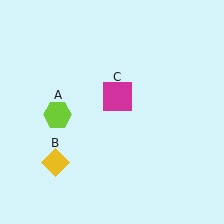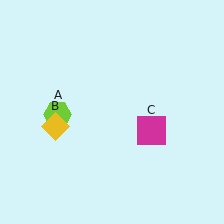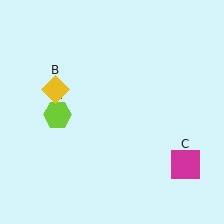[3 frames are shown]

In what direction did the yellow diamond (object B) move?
The yellow diamond (object B) moved up.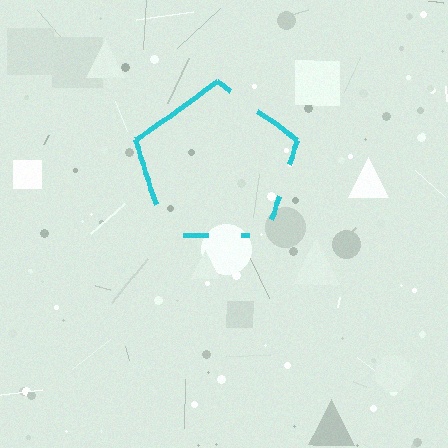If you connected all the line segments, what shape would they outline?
They would outline a pentagon.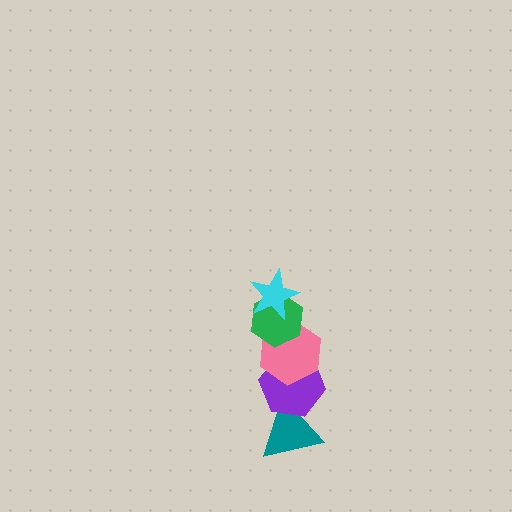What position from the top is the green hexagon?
The green hexagon is 2nd from the top.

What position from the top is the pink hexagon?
The pink hexagon is 3rd from the top.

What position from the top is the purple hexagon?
The purple hexagon is 4th from the top.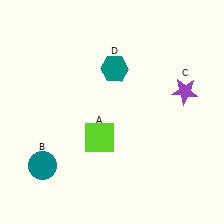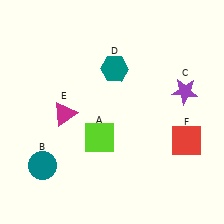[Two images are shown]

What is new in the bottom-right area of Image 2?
A red square (F) was added in the bottom-right area of Image 2.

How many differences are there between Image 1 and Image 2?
There are 2 differences between the two images.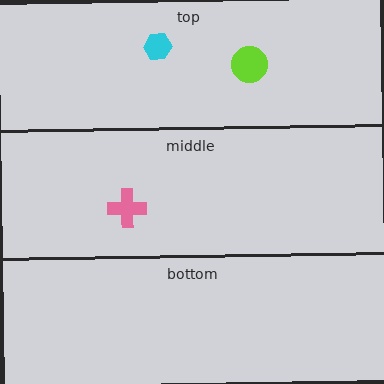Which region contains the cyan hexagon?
The top region.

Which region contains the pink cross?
The middle region.